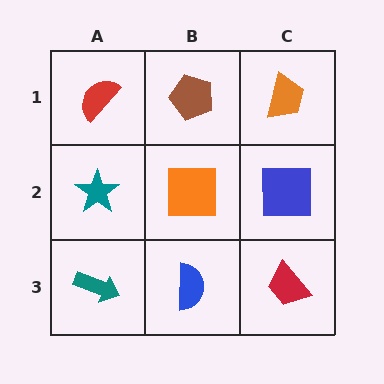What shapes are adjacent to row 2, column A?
A red semicircle (row 1, column A), a teal arrow (row 3, column A), an orange square (row 2, column B).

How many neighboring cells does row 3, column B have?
3.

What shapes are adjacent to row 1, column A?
A teal star (row 2, column A), a brown pentagon (row 1, column B).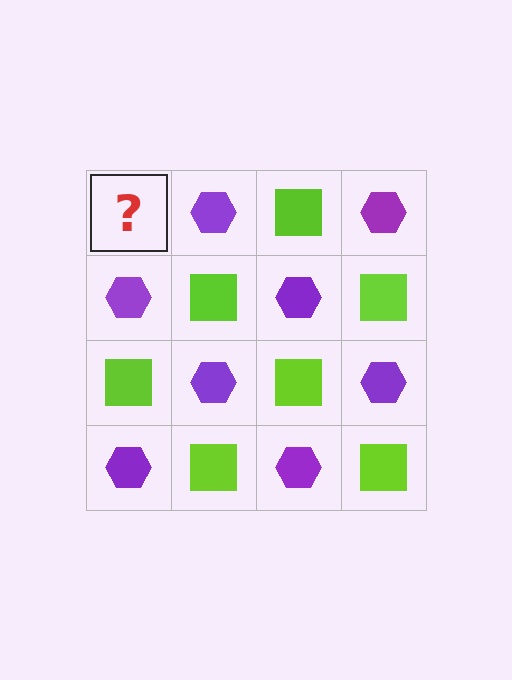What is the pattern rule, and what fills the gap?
The rule is that it alternates lime square and purple hexagon in a checkerboard pattern. The gap should be filled with a lime square.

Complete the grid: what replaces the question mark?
The question mark should be replaced with a lime square.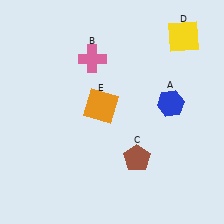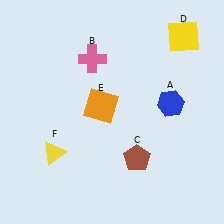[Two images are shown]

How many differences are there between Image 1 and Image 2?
There is 1 difference between the two images.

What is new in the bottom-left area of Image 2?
A yellow triangle (F) was added in the bottom-left area of Image 2.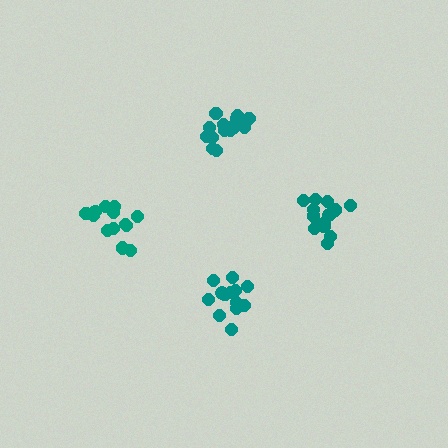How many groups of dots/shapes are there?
There are 4 groups.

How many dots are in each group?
Group 1: 13 dots, Group 2: 16 dots, Group 3: 14 dots, Group 4: 14 dots (57 total).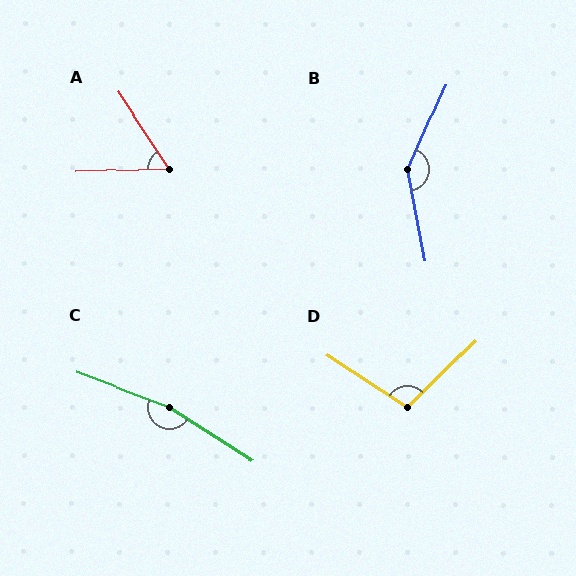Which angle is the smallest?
A, at approximately 59 degrees.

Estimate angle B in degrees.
Approximately 145 degrees.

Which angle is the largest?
C, at approximately 168 degrees.